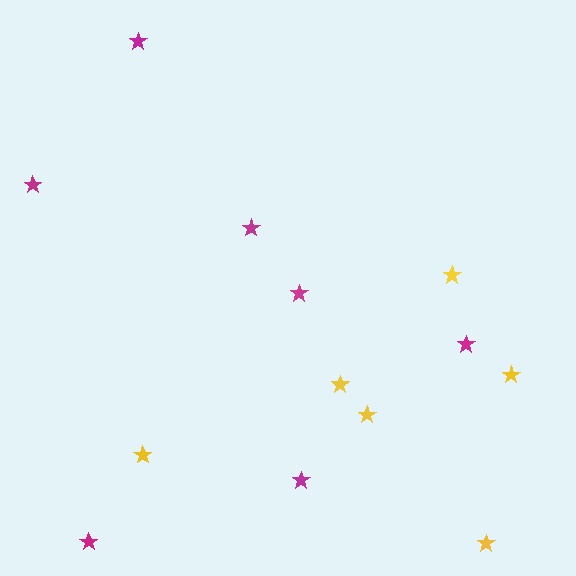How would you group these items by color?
There are 2 groups: one group of yellow stars (6) and one group of magenta stars (7).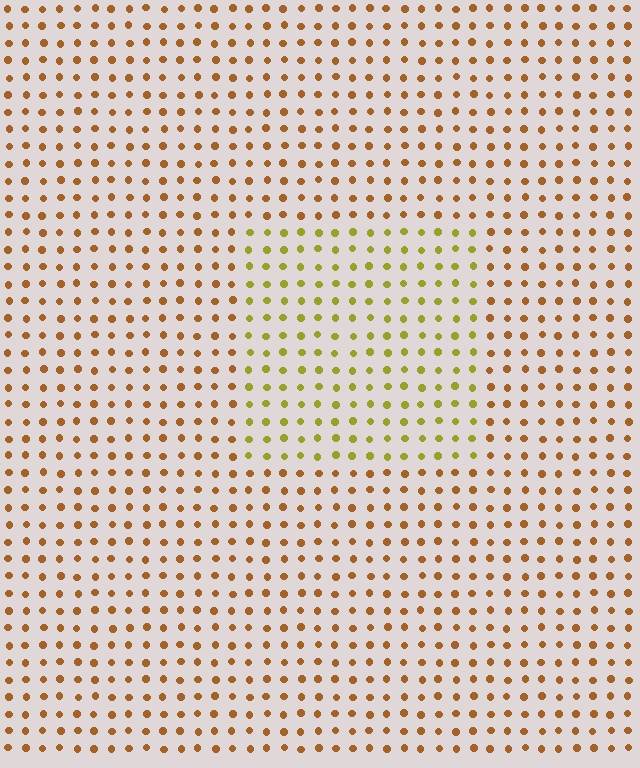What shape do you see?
I see a rectangle.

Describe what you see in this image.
The image is filled with small brown elements in a uniform arrangement. A rectangle-shaped region is visible where the elements are tinted to a slightly different hue, forming a subtle color boundary.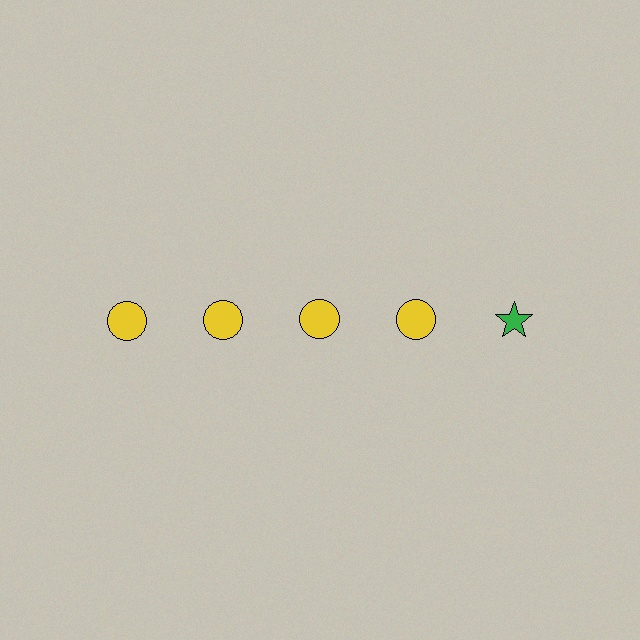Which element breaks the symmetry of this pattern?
The green star in the top row, rightmost column breaks the symmetry. All other shapes are yellow circles.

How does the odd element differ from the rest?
It differs in both color (green instead of yellow) and shape (star instead of circle).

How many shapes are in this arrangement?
There are 5 shapes arranged in a grid pattern.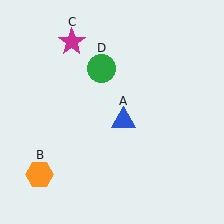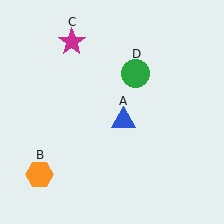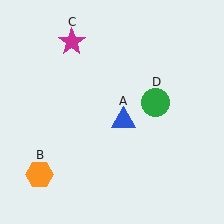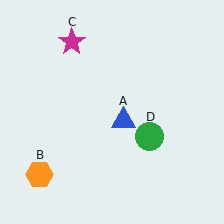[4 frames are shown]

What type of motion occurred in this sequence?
The green circle (object D) rotated clockwise around the center of the scene.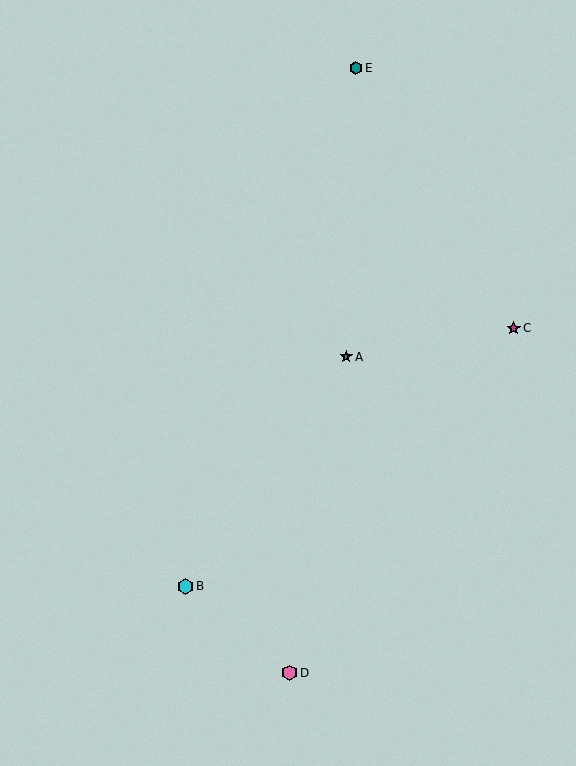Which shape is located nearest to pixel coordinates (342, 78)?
The teal hexagon (labeled E) at (356, 68) is nearest to that location.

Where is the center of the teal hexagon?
The center of the teal hexagon is at (356, 68).